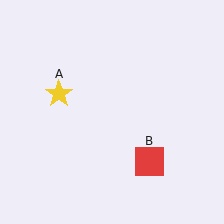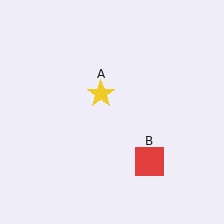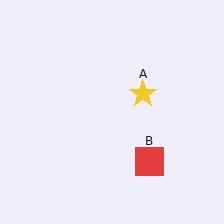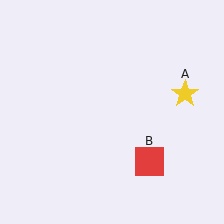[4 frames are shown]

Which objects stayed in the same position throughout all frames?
Red square (object B) remained stationary.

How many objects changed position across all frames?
1 object changed position: yellow star (object A).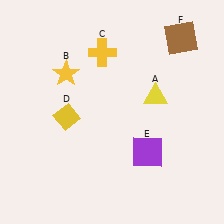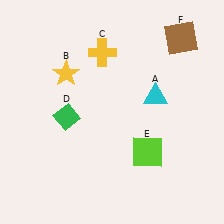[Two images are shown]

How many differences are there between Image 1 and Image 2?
There are 3 differences between the two images.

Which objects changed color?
A changed from yellow to cyan. D changed from yellow to green. E changed from purple to lime.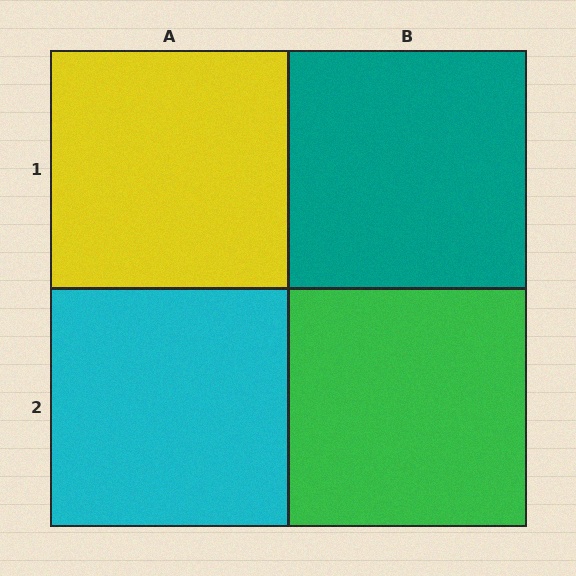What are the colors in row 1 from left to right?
Yellow, teal.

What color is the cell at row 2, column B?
Green.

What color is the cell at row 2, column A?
Cyan.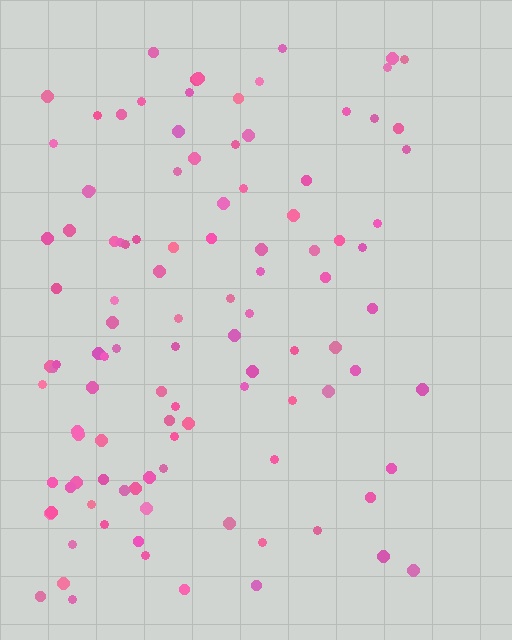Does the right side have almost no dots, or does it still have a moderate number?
Still a moderate number, just noticeably fewer than the left.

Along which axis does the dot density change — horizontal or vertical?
Horizontal.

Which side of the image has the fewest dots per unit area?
The right.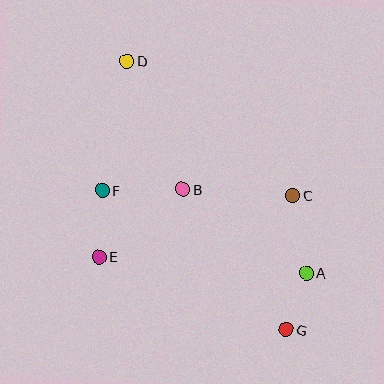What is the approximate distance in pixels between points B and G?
The distance between B and G is approximately 174 pixels.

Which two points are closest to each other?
Points A and G are closest to each other.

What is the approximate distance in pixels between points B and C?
The distance between B and C is approximately 110 pixels.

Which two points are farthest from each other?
Points D and G are farthest from each other.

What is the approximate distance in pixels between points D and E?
The distance between D and E is approximately 198 pixels.